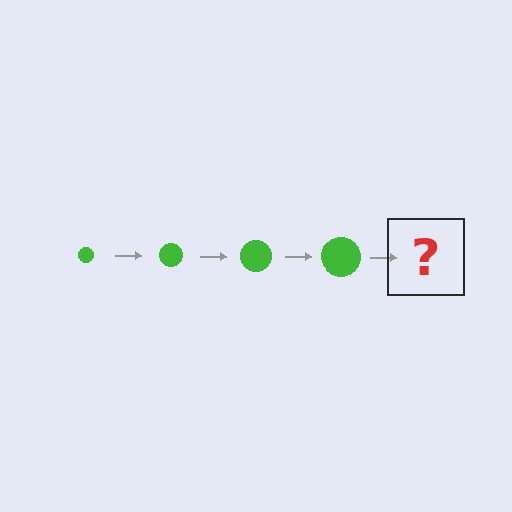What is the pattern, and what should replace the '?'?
The pattern is that the circle gets progressively larger each step. The '?' should be a green circle, larger than the previous one.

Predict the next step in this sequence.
The next step is a green circle, larger than the previous one.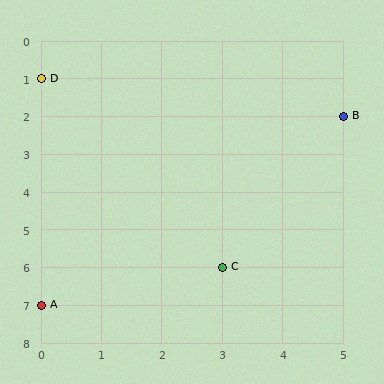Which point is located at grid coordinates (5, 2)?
Point B is at (5, 2).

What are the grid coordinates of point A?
Point A is at grid coordinates (0, 7).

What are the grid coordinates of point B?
Point B is at grid coordinates (5, 2).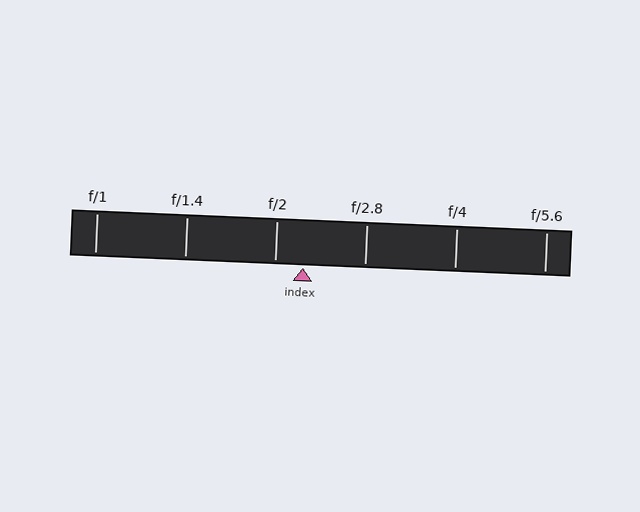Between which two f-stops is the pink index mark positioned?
The index mark is between f/2 and f/2.8.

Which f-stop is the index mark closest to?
The index mark is closest to f/2.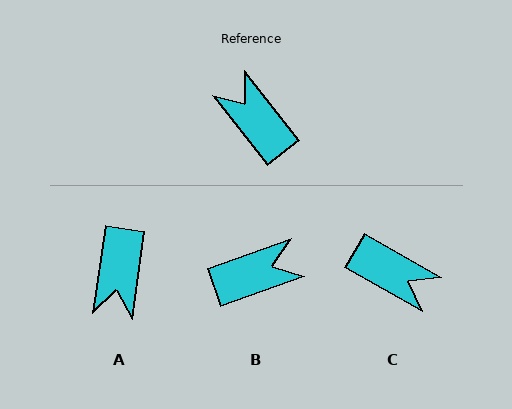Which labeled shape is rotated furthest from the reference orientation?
C, about 158 degrees away.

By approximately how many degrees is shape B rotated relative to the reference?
Approximately 109 degrees clockwise.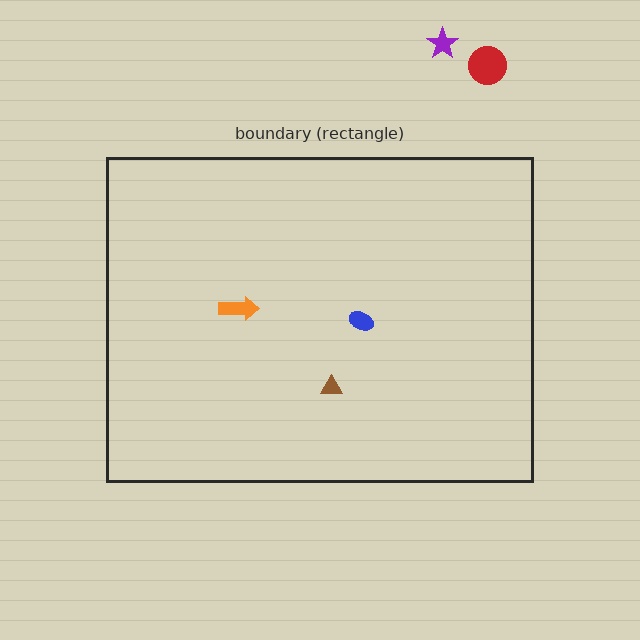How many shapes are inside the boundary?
3 inside, 2 outside.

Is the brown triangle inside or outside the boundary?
Inside.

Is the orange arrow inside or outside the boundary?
Inside.